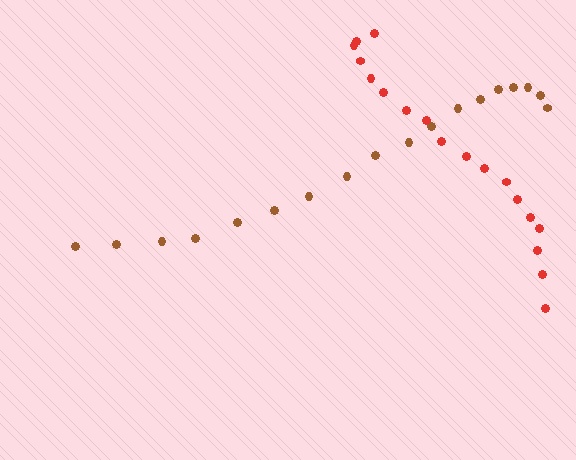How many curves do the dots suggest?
There are 2 distinct paths.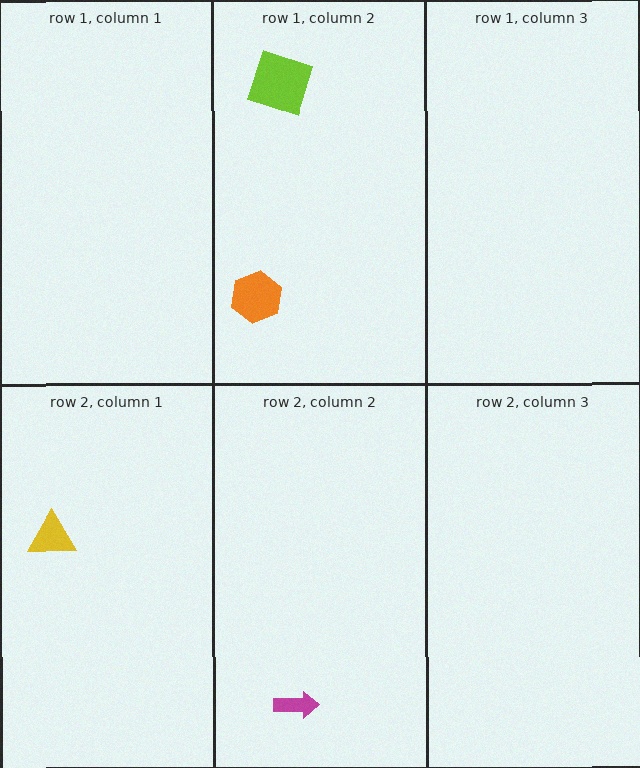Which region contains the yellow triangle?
The row 2, column 1 region.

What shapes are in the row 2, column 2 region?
The magenta arrow.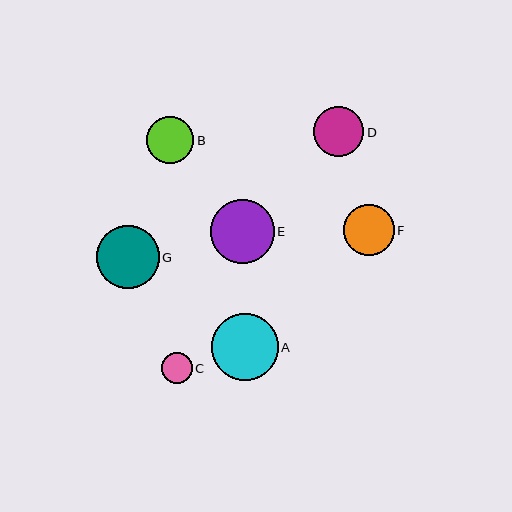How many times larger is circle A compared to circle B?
Circle A is approximately 1.4 times the size of circle B.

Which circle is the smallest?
Circle C is the smallest with a size of approximately 31 pixels.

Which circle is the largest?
Circle A is the largest with a size of approximately 67 pixels.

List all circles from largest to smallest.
From largest to smallest: A, E, G, D, F, B, C.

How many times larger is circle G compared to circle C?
Circle G is approximately 2.0 times the size of circle C.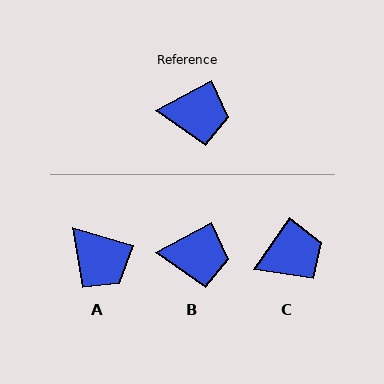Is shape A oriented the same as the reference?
No, it is off by about 45 degrees.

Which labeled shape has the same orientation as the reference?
B.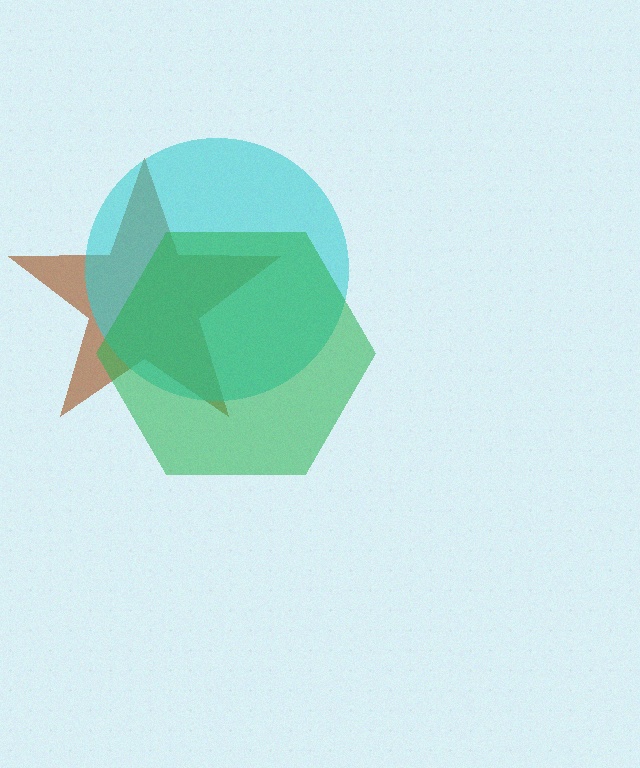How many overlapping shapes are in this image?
There are 3 overlapping shapes in the image.